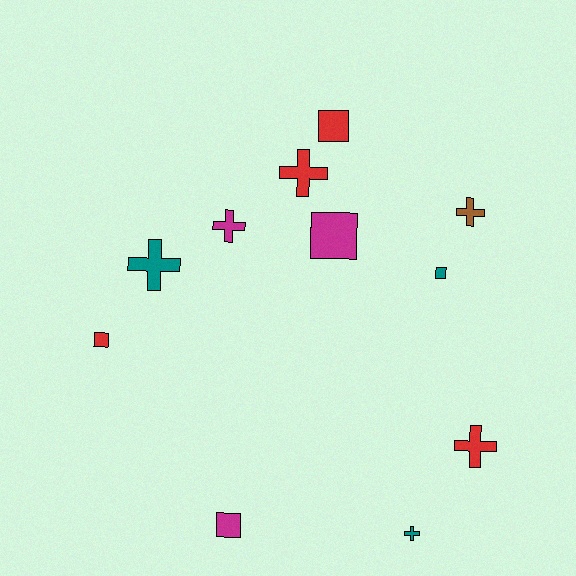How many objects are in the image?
There are 11 objects.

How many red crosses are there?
There are 2 red crosses.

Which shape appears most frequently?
Cross, with 6 objects.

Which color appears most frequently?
Red, with 4 objects.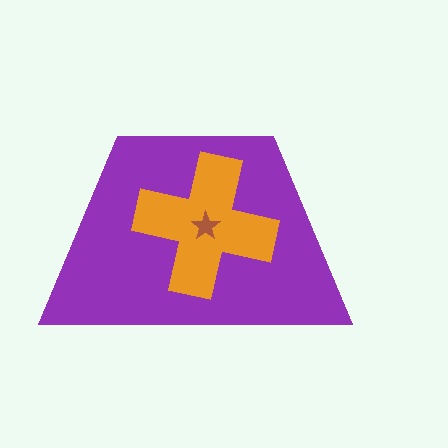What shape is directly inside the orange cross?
The brown star.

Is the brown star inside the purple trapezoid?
Yes.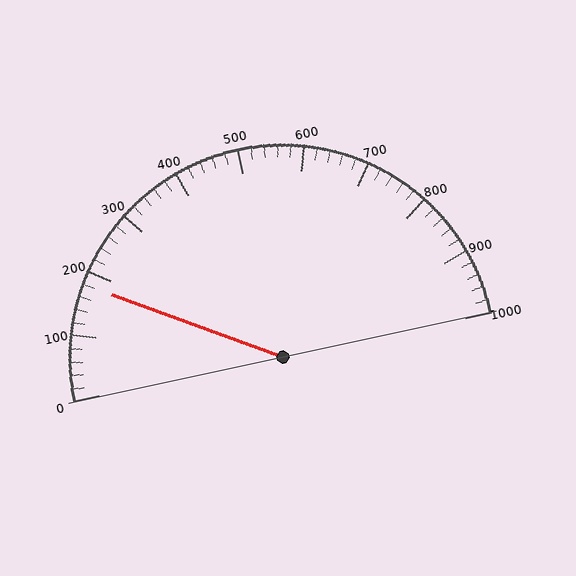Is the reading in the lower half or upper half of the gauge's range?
The reading is in the lower half of the range (0 to 1000).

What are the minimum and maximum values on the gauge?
The gauge ranges from 0 to 1000.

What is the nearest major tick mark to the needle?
The nearest major tick mark is 200.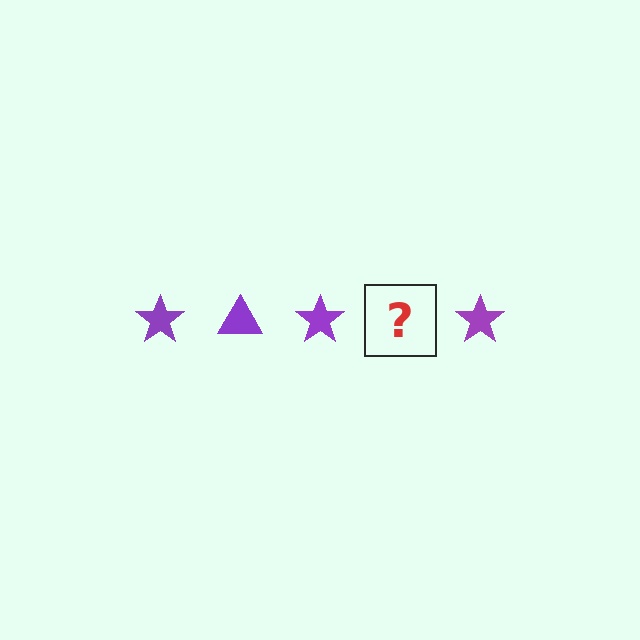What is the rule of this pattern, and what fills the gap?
The rule is that the pattern cycles through star, triangle shapes in purple. The gap should be filled with a purple triangle.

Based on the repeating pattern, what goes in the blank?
The blank should be a purple triangle.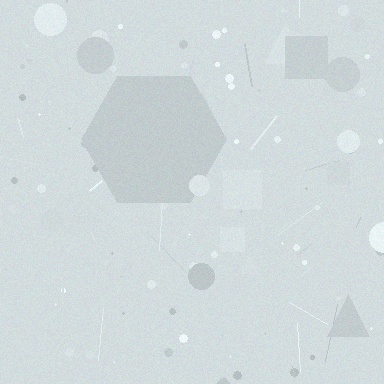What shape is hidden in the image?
A hexagon is hidden in the image.